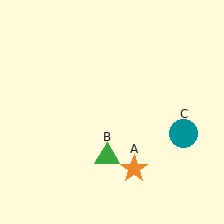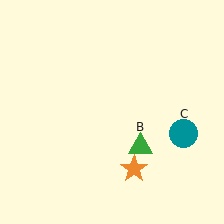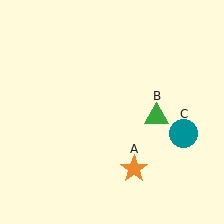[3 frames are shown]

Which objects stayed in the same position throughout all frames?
Orange star (object A) and teal circle (object C) remained stationary.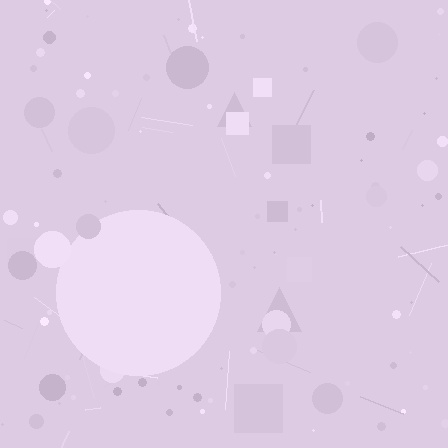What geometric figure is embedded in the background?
A circle is embedded in the background.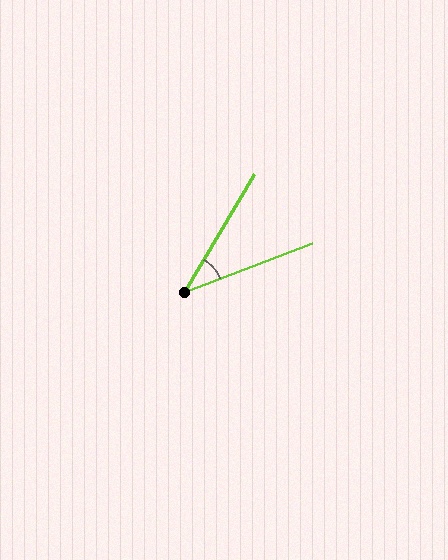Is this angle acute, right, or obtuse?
It is acute.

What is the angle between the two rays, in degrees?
Approximately 38 degrees.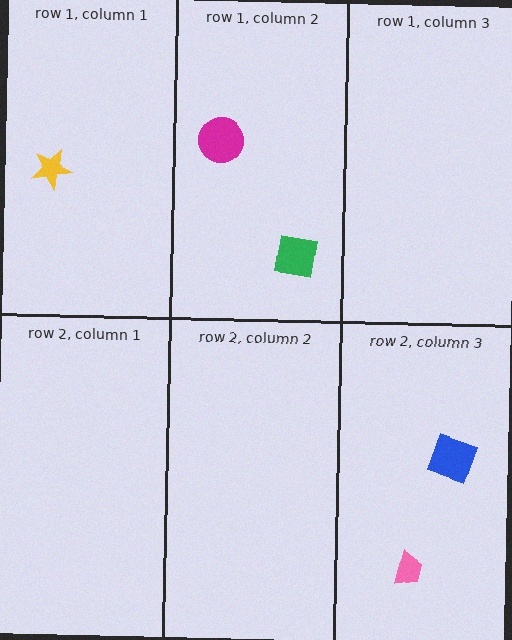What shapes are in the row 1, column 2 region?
The green square, the magenta circle.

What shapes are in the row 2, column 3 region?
The blue square, the pink trapezoid.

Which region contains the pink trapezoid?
The row 2, column 3 region.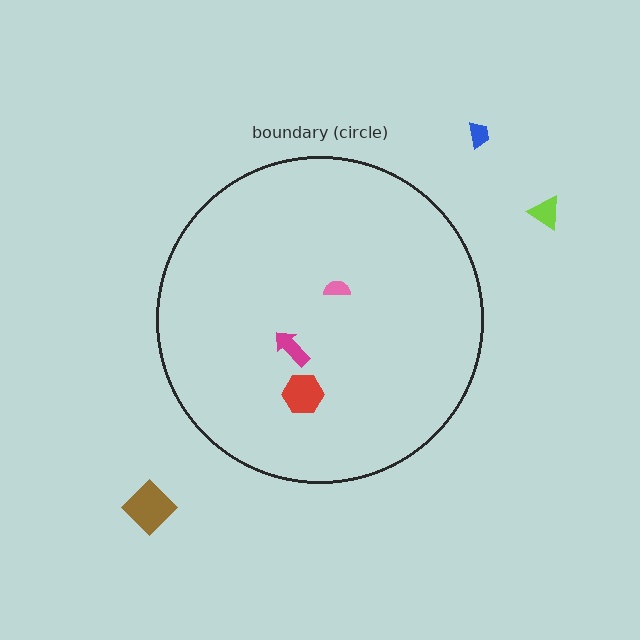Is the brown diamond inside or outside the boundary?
Outside.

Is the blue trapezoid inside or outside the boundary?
Outside.